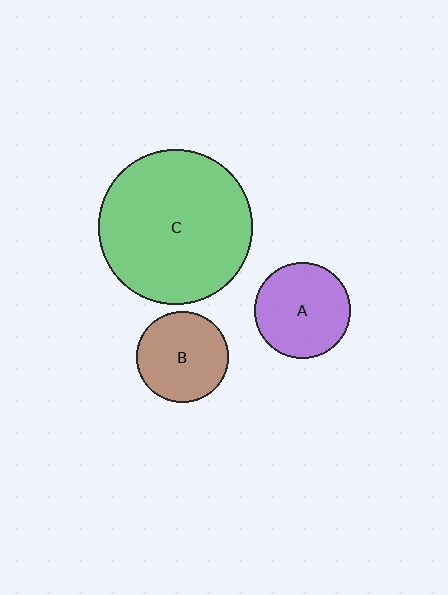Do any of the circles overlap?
No, none of the circles overlap.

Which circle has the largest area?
Circle C (green).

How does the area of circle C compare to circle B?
Approximately 2.8 times.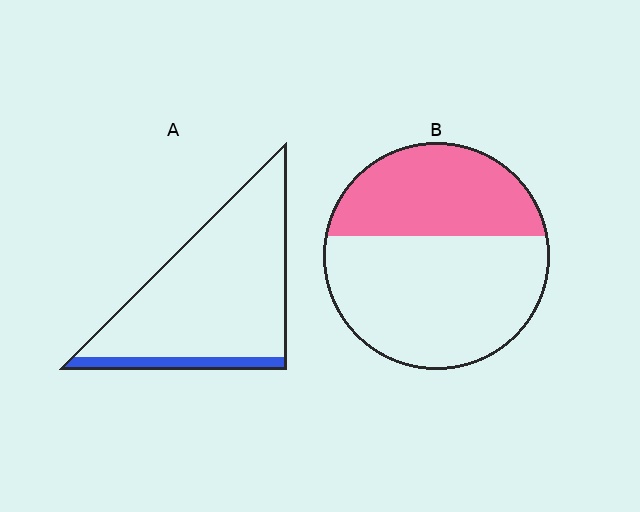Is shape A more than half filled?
No.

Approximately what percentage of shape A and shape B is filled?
A is approximately 10% and B is approximately 40%.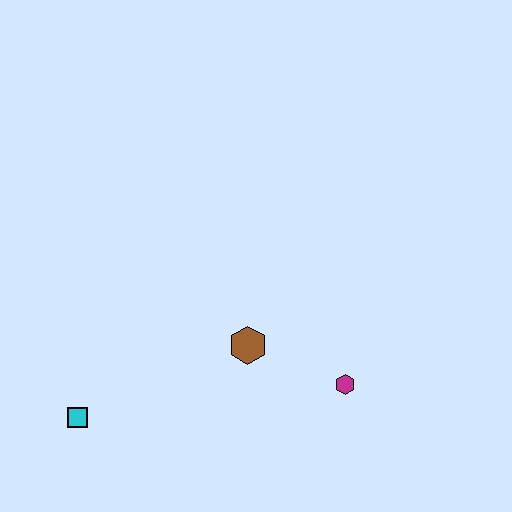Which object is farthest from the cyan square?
The magenta hexagon is farthest from the cyan square.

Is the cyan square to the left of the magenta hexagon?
Yes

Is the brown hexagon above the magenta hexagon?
Yes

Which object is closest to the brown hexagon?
The magenta hexagon is closest to the brown hexagon.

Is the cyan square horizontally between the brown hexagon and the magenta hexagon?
No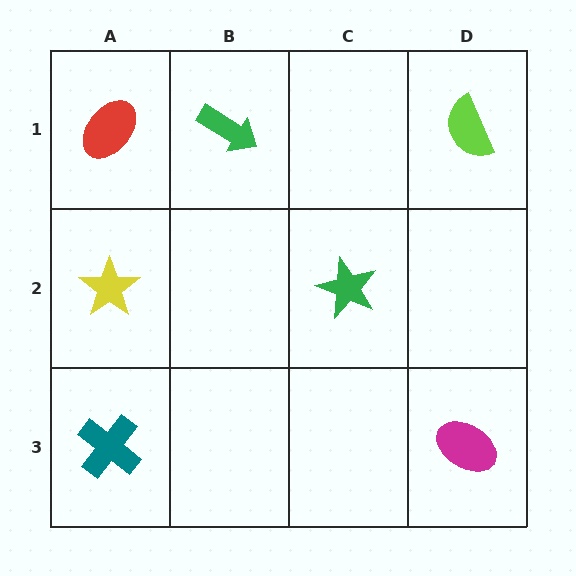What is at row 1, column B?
A green arrow.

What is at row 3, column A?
A teal cross.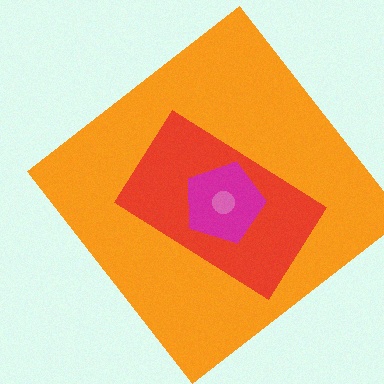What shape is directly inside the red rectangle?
The magenta pentagon.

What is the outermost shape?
The orange diamond.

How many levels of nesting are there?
4.